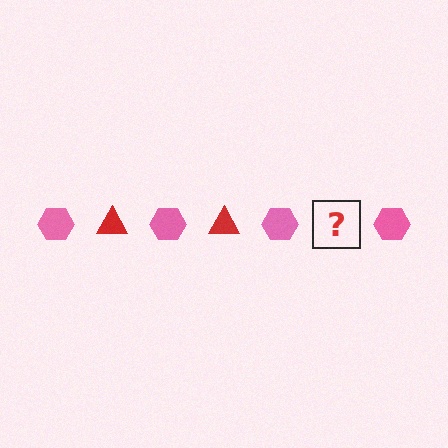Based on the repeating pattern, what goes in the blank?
The blank should be a red triangle.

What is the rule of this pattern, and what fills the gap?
The rule is that the pattern alternates between pink hexagon and red triangle. The gap should be filled with a red triangle.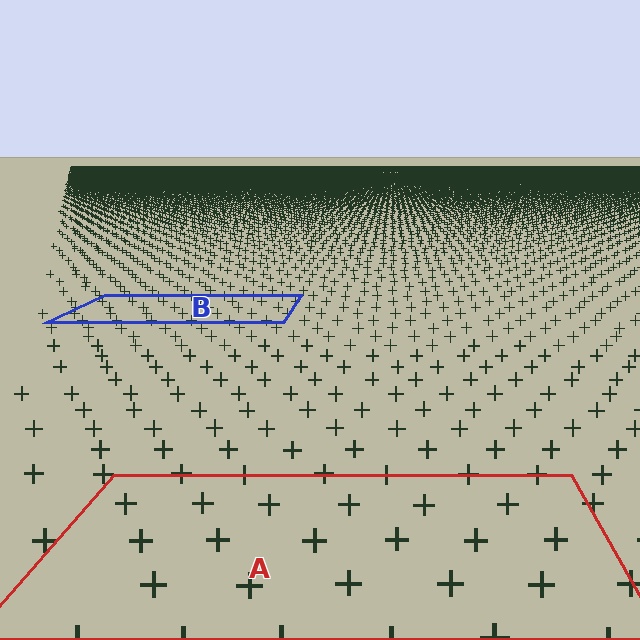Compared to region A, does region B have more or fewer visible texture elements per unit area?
Region B has more texture elements per unit area — they are packed more densely because it is farther away.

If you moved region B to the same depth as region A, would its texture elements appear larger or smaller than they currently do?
They would appear larger. At a closer depth, the same texture elements are projected at a bigger on-screen size.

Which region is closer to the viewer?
Region A is closer. The texture elements there are larger and more spread out.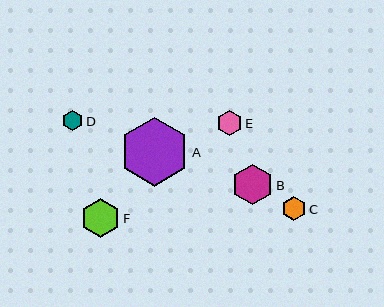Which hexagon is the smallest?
Hexagon D is the smallest with a size of approximately 20 pixels.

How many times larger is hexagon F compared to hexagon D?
Hexagon F is approximately 1.9 times the size of hexagon D.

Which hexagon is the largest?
Hexagon A is the largest with a size of approximately 69 pixels.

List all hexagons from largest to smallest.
From largest to smallest: A, B, F, E, C, D.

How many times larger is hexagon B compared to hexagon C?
Hexagon B is approximately 1.7 times the size of hexagon C.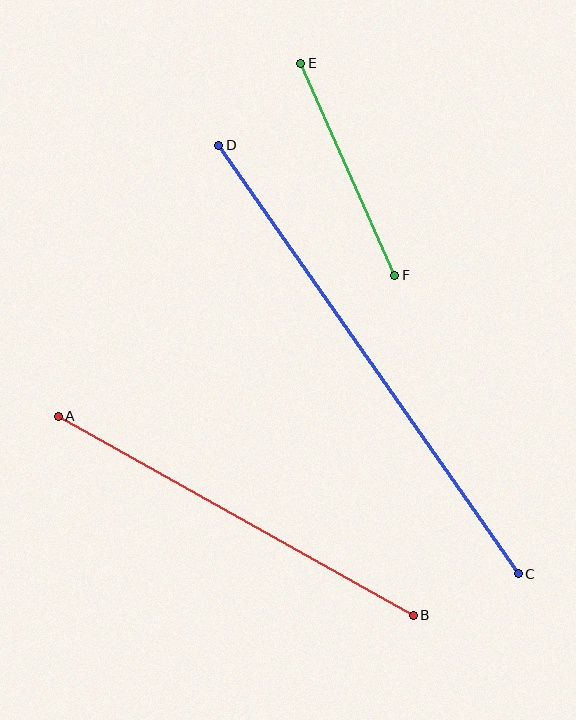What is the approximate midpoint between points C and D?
The midpoint is at approximately (369, 360) pixels.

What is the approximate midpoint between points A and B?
The midpoint is at approximately (236, 516) pixels.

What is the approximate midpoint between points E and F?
The midpoint is at approximately (348, 169) pixels.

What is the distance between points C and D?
The distance is approximately 523 pixels.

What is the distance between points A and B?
The distance is approximately 407 pixels.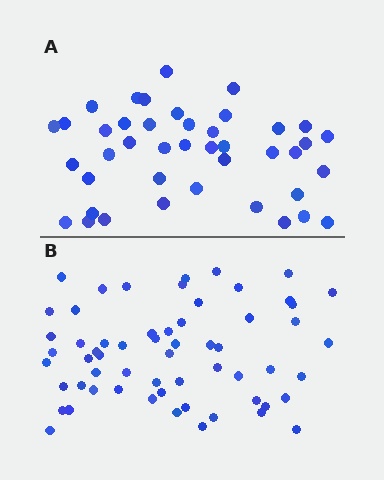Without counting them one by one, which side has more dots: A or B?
Region B (the bottom region) has more dots.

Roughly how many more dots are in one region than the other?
Region B has approximately 20 more dots than region A.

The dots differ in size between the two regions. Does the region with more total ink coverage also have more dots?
No. Region A has more total ink coverage because its dots are larger, but region B actually contains more individual dots. Total area can be misleading — the number of items is what matters here.